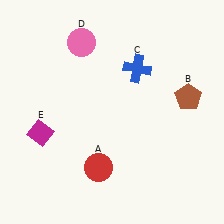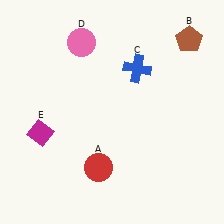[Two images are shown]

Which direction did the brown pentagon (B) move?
The brown pentagon (B) moved up.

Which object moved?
The brown pentagon (B) moved up.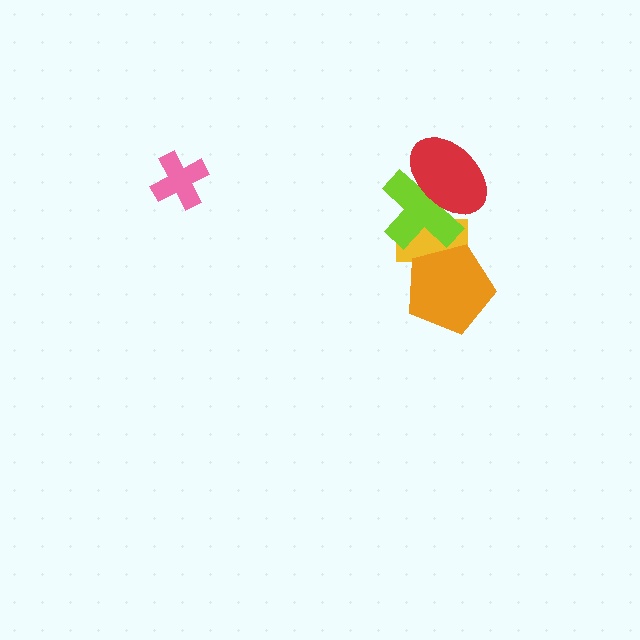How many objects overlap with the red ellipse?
2 objects overlap with the red ellipse.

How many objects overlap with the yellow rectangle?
3 objects overlap with the yellow rectangle.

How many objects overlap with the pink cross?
0 objects overlap with the pink cross.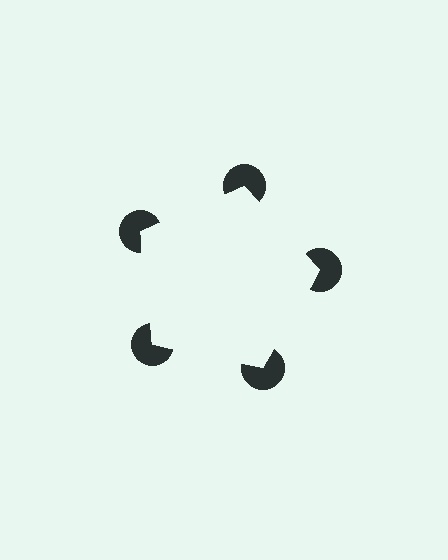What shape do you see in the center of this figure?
An illusory pentagon — its edges are inferred from the aligned wedge cuts in the pac-man discs, not physically drawn.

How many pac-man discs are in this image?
There are 5 — one at each vertex of the illusory pentagon.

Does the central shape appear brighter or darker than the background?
It typically appears slightly brighter than the background, even though no actual brightness change is drawn.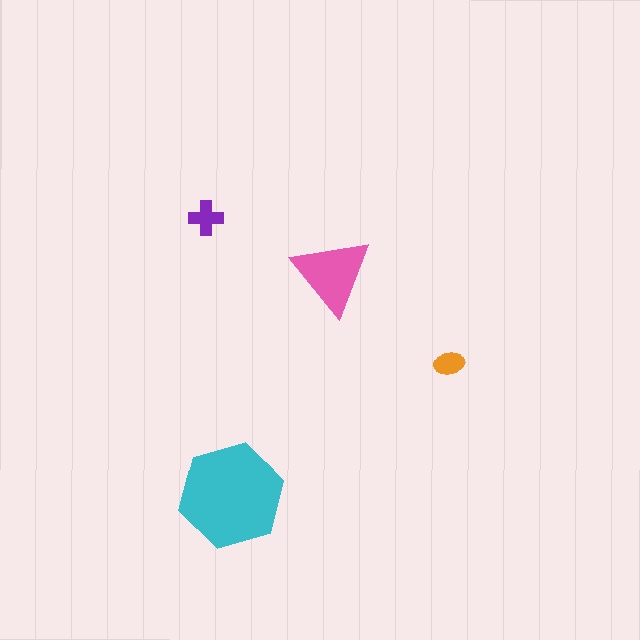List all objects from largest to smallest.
The cyan hexagon, the pink triangle, the purple cross, the orange ellipse.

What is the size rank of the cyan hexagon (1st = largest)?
1st.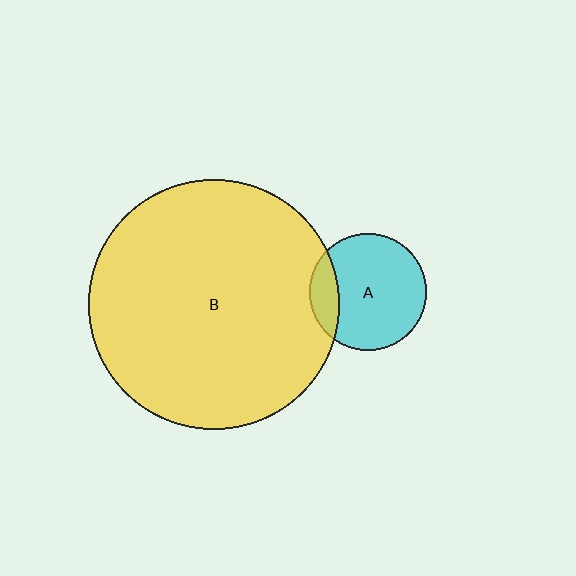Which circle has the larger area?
Circle B (yellow).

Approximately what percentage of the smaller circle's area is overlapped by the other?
Approximately 15%.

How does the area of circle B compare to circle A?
Approximately 4.6 times.